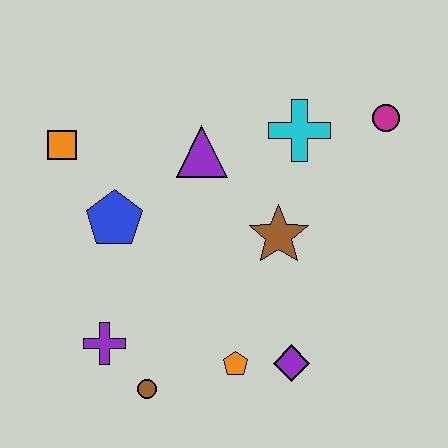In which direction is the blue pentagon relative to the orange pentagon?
The blue pentagon is above the orange pentagon.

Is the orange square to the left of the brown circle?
Yes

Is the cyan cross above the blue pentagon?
Yes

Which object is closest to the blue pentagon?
The orange square is closest to the blue pentagon.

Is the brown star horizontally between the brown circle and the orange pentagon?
No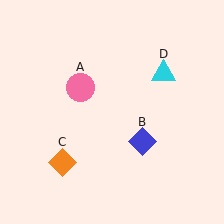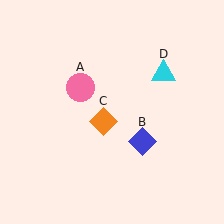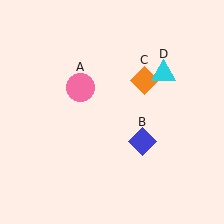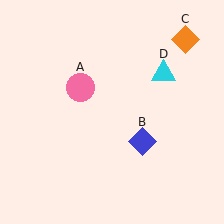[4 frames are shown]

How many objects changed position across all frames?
1 object changed position: orange diamond (object C).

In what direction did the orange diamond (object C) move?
The orange diamond (object C) moved up and to the right.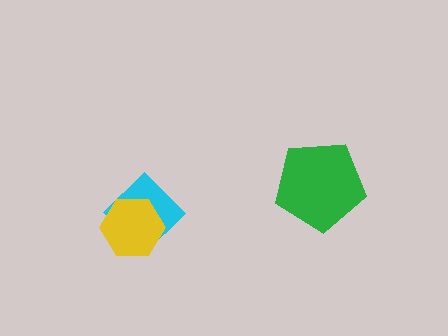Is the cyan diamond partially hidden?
Yes, it is partially covered by another shape.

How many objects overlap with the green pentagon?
0 objects overlap with the green pentagon.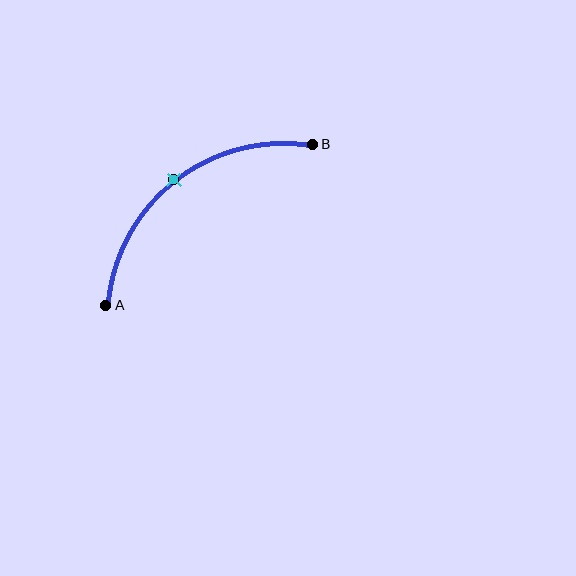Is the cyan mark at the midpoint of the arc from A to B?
Yes. The cyan mark lies on the arc at equal arc-length from both A and B — it is the arc midpoint.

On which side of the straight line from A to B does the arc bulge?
The arc bulges above and to the left of the straight line connecting A and B.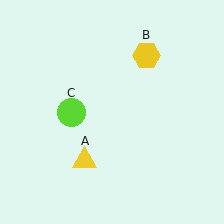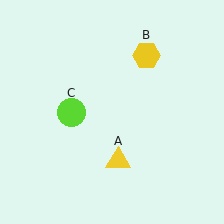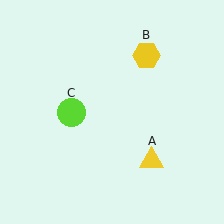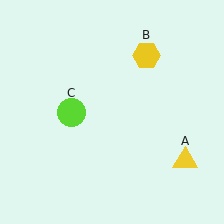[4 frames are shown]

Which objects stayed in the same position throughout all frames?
Yellow hexagon (object B) and lime circle (object C) remained stationary.